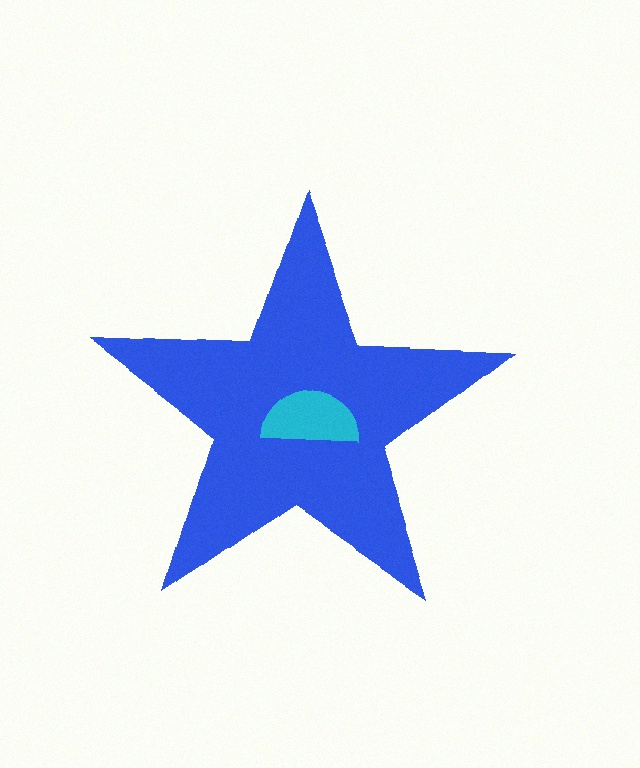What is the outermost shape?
The blue star.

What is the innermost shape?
The cyan semicircle.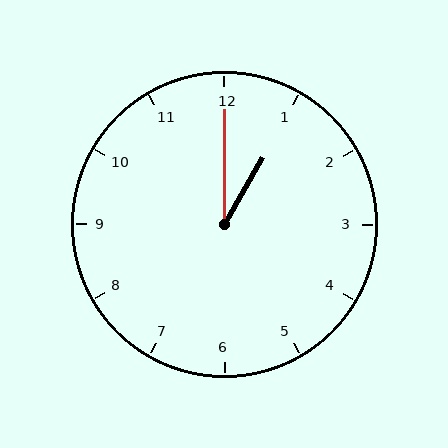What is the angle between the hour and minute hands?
Approximately 30 degrees.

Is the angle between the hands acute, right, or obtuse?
It is acute.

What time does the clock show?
1:00.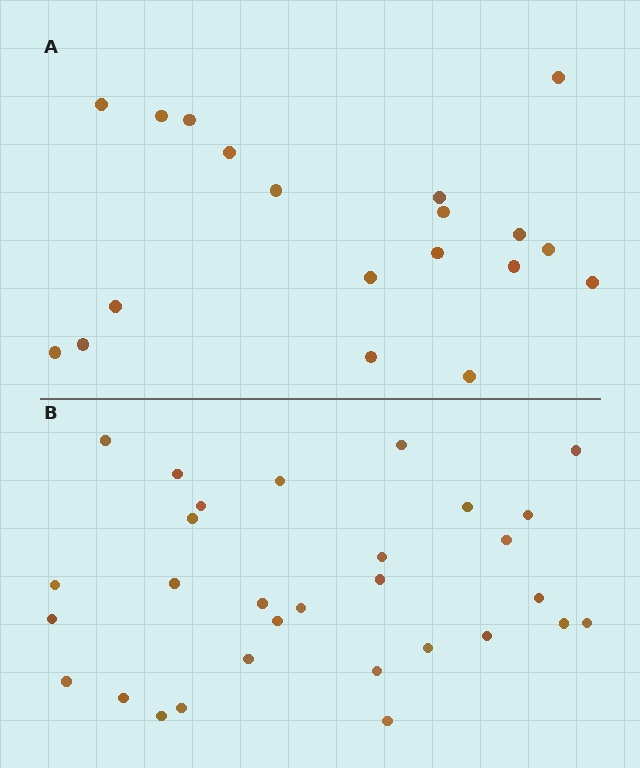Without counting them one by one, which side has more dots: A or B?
Region B (the bottom region) has more dots.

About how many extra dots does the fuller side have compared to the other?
Region B has roughly 12 or so more dots than region A.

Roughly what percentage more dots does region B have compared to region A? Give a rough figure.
About 60% more.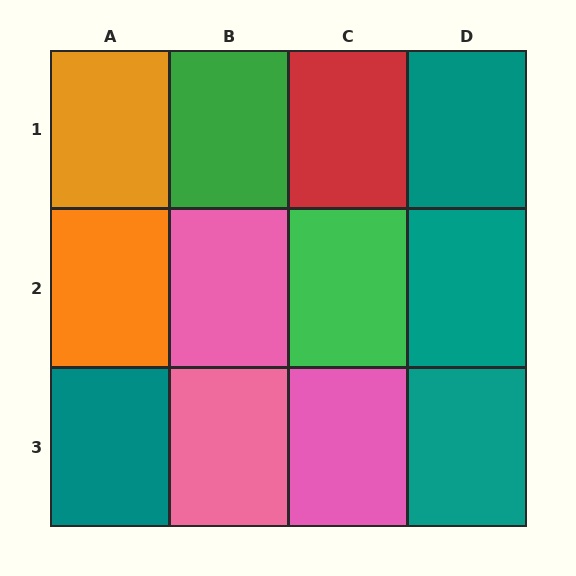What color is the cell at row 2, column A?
Orange.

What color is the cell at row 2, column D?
Teal.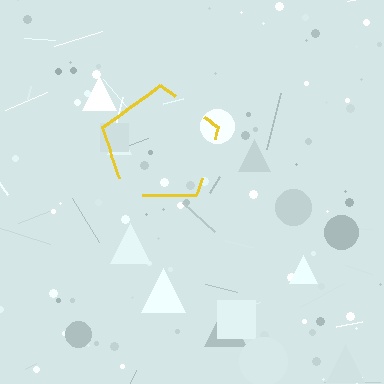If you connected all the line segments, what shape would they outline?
They would outline a pentagon.